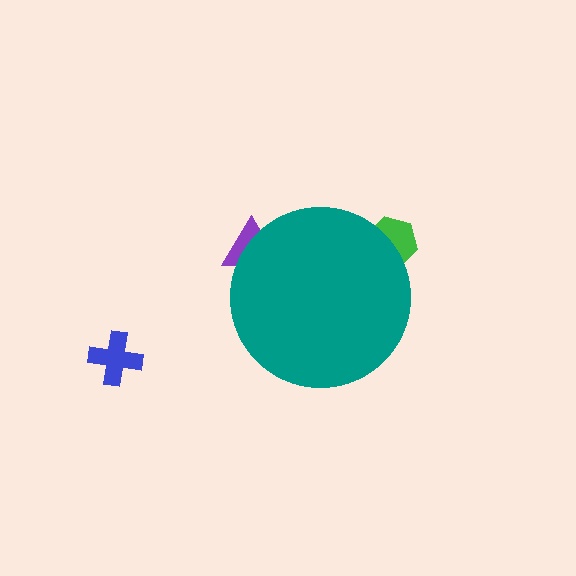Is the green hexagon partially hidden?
Yes, the green hexagon is partially hidden behind the teal circle.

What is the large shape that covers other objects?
A teal circle.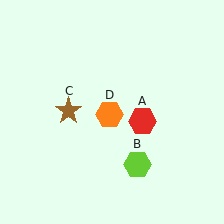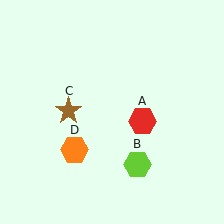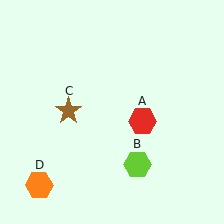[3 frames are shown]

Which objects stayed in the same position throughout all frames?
Red hexagon (object A) and lime hexagon (object B) and brown star (object C) remained stationary.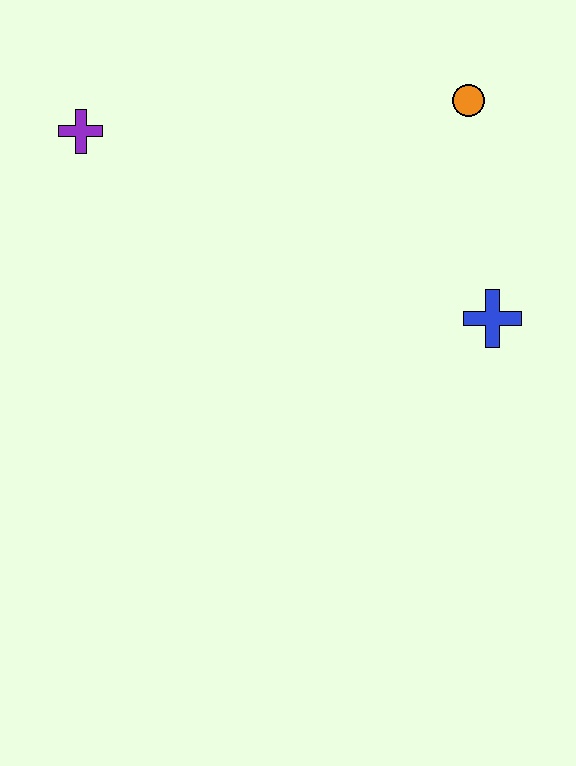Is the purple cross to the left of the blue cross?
Yes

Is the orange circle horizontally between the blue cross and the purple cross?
Yes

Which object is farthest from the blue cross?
The purple cross is farthest from the blue cross.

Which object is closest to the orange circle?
The blue cross is closest to the orange circle.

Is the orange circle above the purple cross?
Yes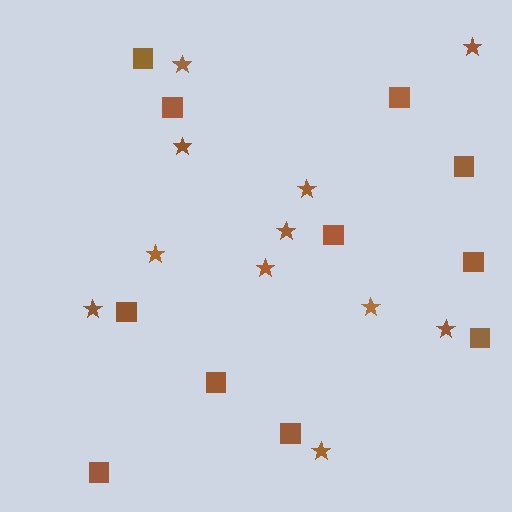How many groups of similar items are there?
There are 2 groups: one group of squares (11) and one group of stars (11).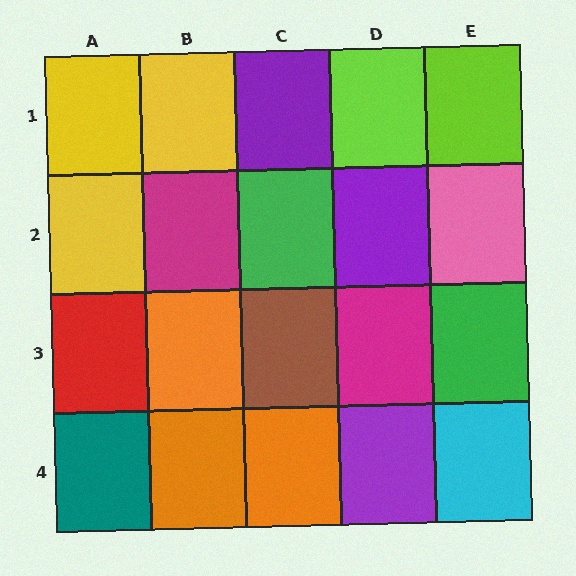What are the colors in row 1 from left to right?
Yellow, yellow, purple, lime, lime.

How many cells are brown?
1 cell is brown.